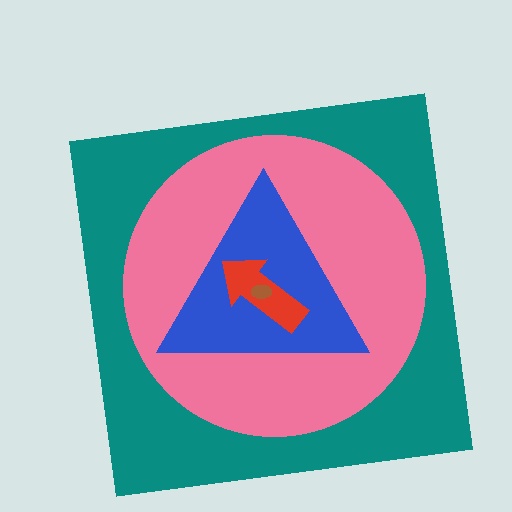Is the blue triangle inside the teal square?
Yes.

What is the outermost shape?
The teal square.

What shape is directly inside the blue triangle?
The red arrow.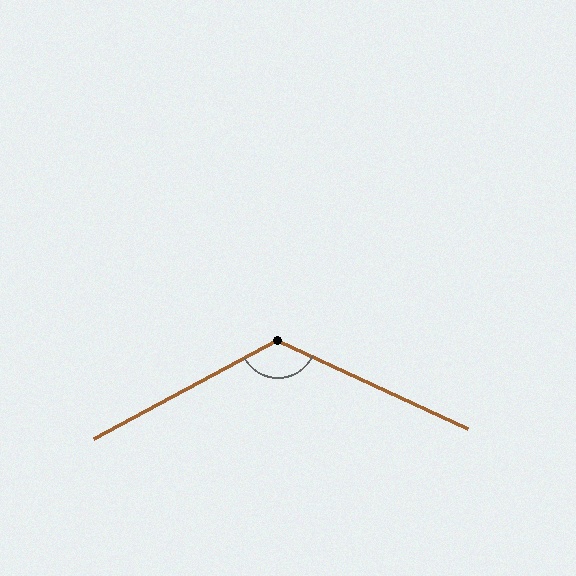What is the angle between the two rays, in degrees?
Approximately 127 degrees.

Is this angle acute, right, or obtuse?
It is obtuse.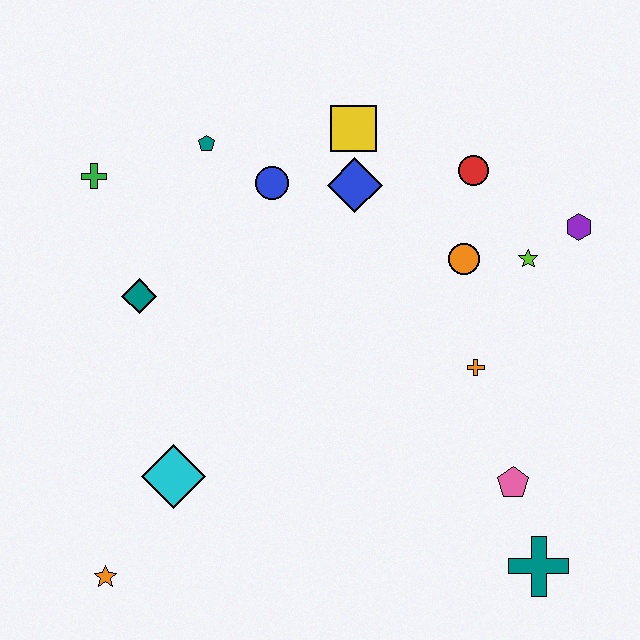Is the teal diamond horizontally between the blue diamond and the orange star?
Yes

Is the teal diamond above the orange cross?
Yes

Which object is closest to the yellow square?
The blue diamond is closest to the yellow square.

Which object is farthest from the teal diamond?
The teal cross is farthest from the teal diamond.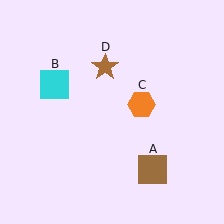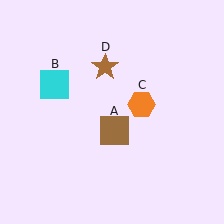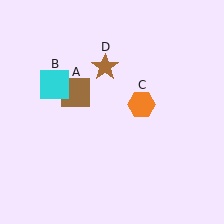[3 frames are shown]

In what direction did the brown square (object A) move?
The brown square (object A) moved up and to the left.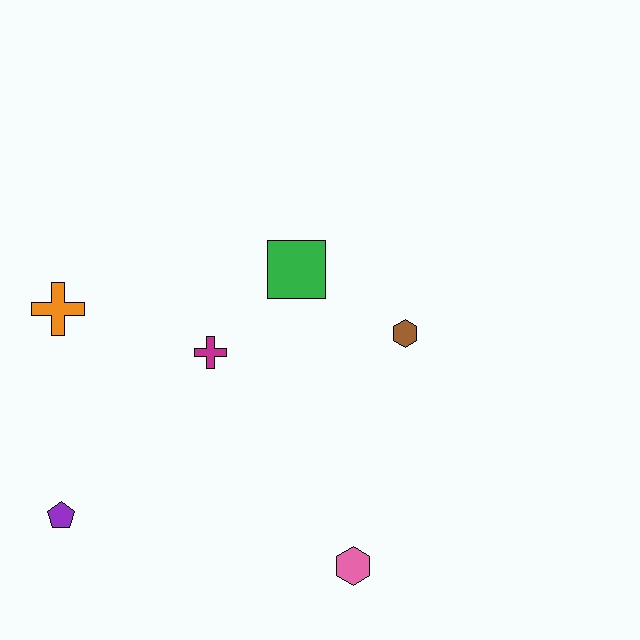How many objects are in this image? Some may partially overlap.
There are 6 objects.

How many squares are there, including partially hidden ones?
There is 1 square.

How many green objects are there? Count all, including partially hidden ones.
There is 1 green object.